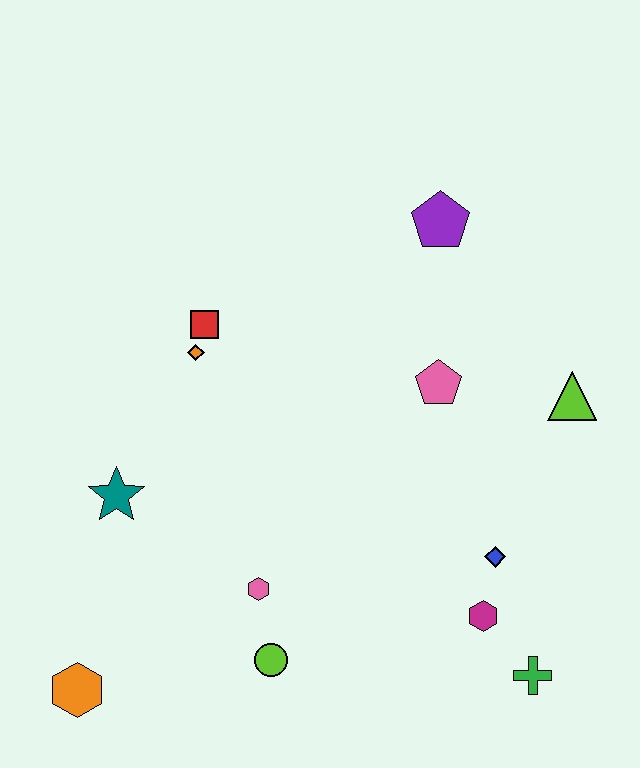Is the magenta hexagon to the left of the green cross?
Yes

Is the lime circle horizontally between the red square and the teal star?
No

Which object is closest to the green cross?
The magenta hexagon is closest to the green cross.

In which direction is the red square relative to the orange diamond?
The red square is above the orange diamond.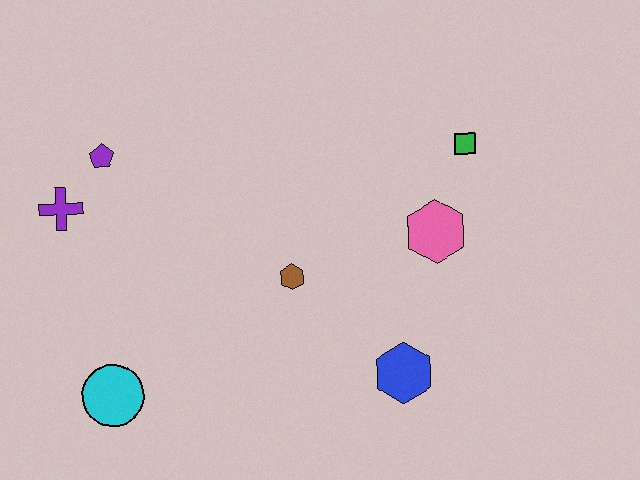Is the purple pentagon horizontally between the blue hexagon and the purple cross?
Yes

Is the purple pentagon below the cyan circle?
No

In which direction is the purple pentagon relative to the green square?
The purple pentagon is to the left of the green square.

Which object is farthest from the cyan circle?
The green square is farthest from the cyan circle.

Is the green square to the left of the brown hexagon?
No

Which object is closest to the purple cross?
The purple pentagon is closest to the purple cross.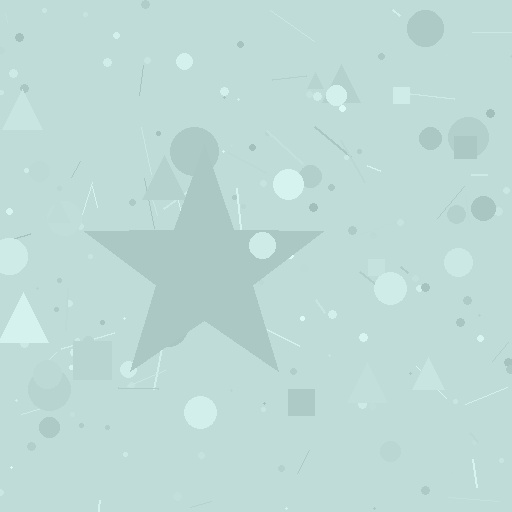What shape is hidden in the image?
A star is hidden in the image.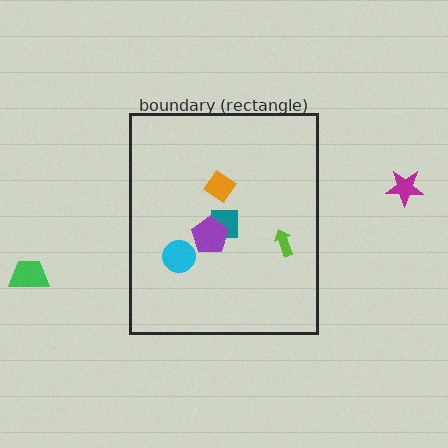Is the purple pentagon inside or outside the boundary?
Inside.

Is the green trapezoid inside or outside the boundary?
Outside.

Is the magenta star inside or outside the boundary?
Outside.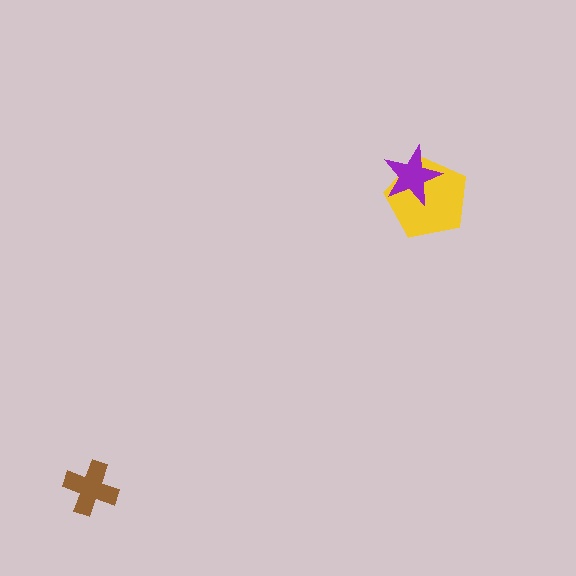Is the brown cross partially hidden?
No, no other shape covers it.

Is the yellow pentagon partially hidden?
Yes, it is partially covered by another shape.